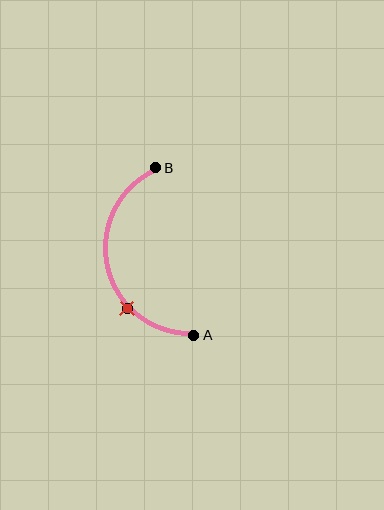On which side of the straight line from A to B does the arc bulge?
The arc bulges to the left of the straight line connecting A and B.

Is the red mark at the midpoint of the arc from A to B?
No. The red mark lies on the arc but is closer to endpoint A. The arc midpoint would be at the point on the curve equidistant along the arc from both A and B.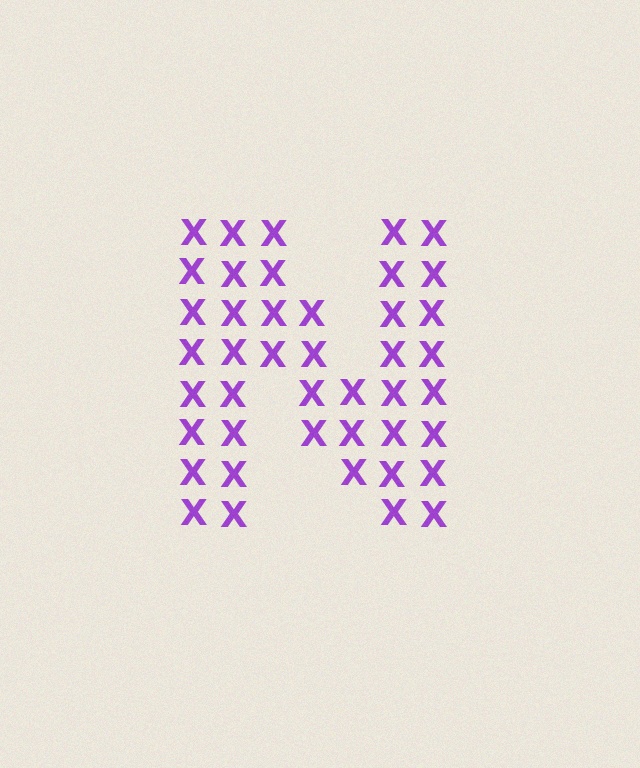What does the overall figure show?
The overall figure shows the letter N.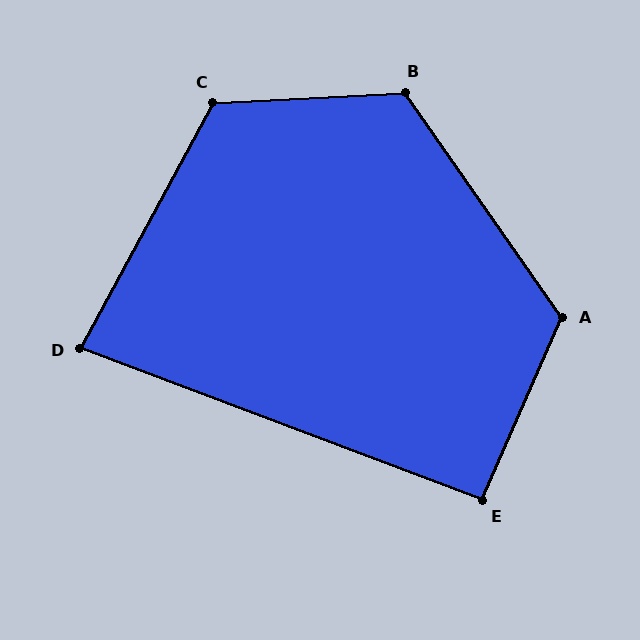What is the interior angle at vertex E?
Approximately 93 degrees (approximately right).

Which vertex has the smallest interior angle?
D, at approximately 82 degrees.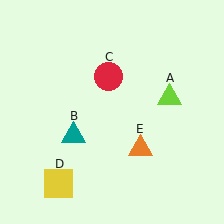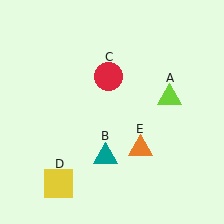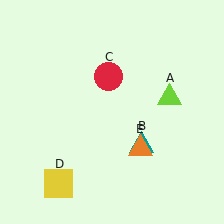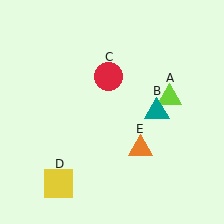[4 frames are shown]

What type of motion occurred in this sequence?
The teal triangle (object B) rotated counterclockwise around the center of the scene.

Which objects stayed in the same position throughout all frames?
Lime triangle (object A) and red circle (object C) and yellow square (object D) and orange triangle (object E) remained stationary.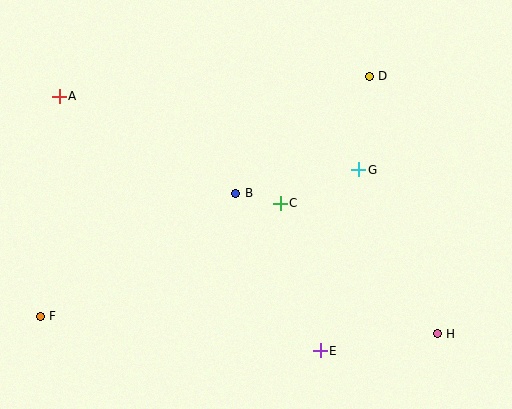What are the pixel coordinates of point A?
Point A is at (59, 96).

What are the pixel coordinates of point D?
Point D is at (369, 76).